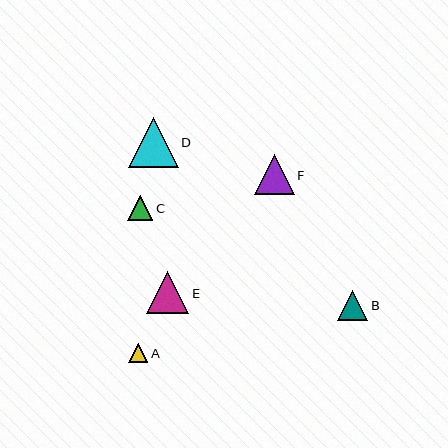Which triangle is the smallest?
Triangle A is the smallest with a size of approximately 19 pixels.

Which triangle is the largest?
Triangle D is the largest with a size of approximately 50 pixels.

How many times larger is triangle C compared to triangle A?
Triangle C is approximately 1.3 times the size of triangle A.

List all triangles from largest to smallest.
From largest to smallest: D, E, F, B, C, A.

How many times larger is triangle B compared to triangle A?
Triangle B is approximately 1.5 times the size of triangle A.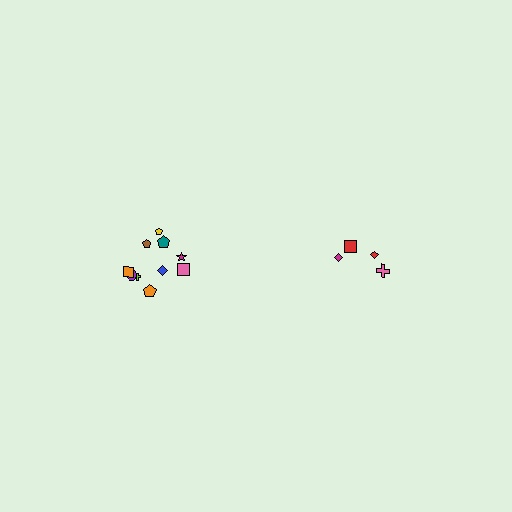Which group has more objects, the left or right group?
The left group.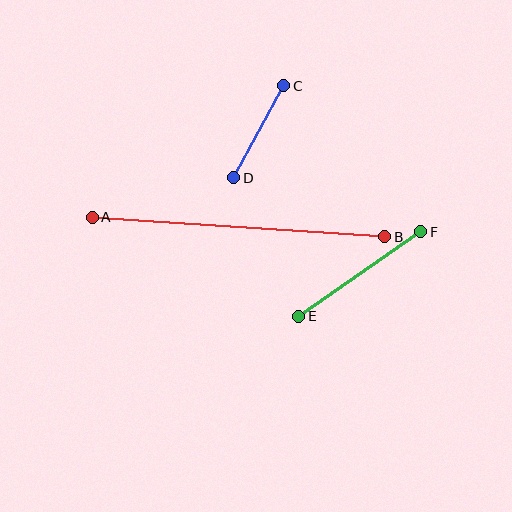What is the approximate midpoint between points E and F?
The midpoint is at approximately (360, 274) pixels.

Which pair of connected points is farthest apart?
Points A and B are farthest apart.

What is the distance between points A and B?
The distance is approximately 293 pixels.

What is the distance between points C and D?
The distance is approximately 105 pixels.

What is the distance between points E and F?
The distance is approximately 148 pixels.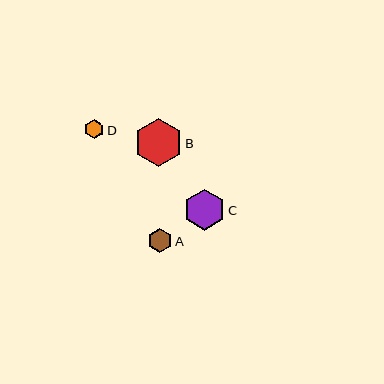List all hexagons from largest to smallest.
From largest to smallest: B, C, A, D.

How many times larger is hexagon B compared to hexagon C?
Hexagon B is approximately 1.2 times the size of hexagon C.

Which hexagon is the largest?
Hexagon B is the largest with a size of approximately 48 pixels.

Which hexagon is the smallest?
Hexagon D is the smallest with a size of approximately 19 pixels.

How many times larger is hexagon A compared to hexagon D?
Hexagon A is approximately 1.3 times the size of hexagon D.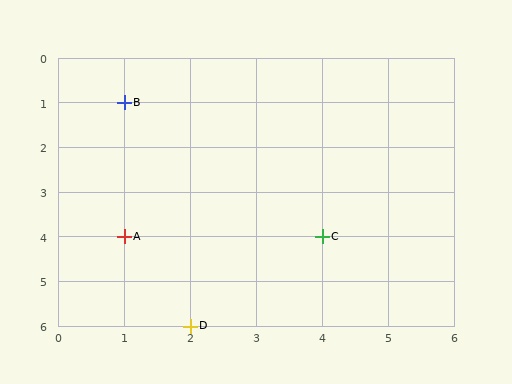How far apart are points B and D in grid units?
Points B and D are 1 column and 5 rows apart (about 5.1 grid units diagonally).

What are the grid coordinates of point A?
Point A is at grid coordinates (1, 4).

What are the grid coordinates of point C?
Point C is at grid coordinates (4, 4).